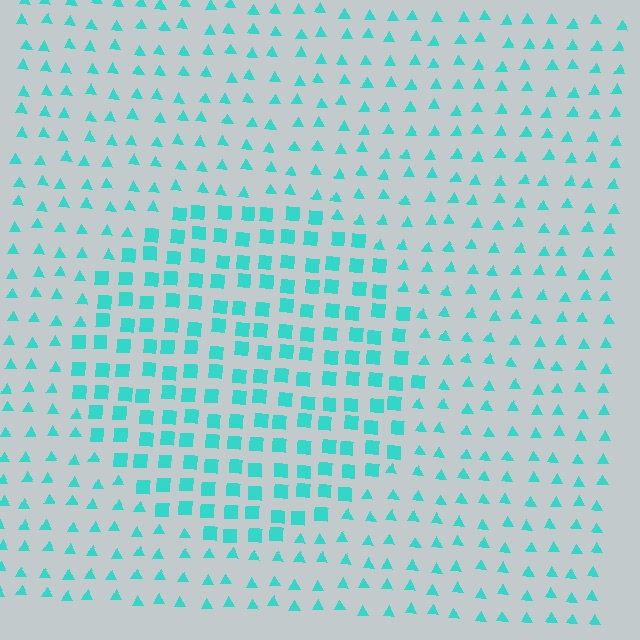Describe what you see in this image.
The image is filled with small cyan elements arranged in a uniform grid. A circle-shaped region contains squares, while the surrounding area contains triangles. The boundary is defined purely by the change in element shape.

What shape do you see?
I see a circle.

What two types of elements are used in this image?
The image uses squares inside the circle region and triangles outside it.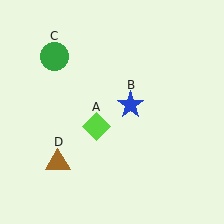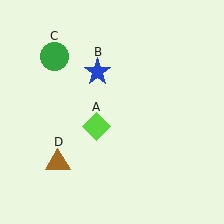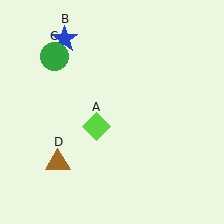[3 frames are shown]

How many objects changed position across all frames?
1 object changed position: blue star (object B).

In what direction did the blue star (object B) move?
The blue star (object B) moved up and to the left.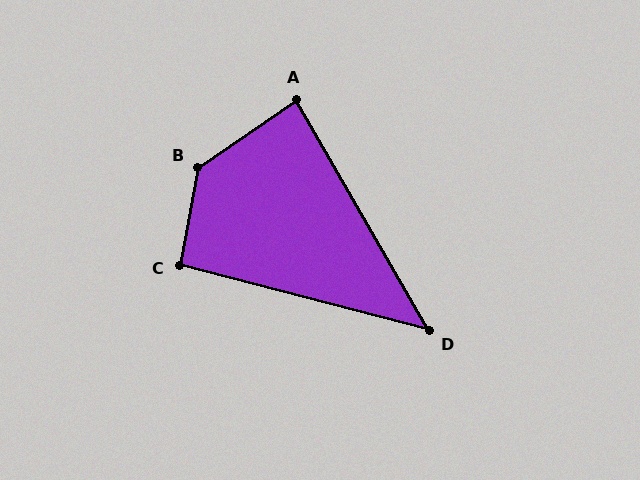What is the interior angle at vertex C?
Approximately 95 degrees (approximately right).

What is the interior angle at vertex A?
Approximately 85 degrees (approximately right).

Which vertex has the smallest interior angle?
D, at approximately 45 degrees.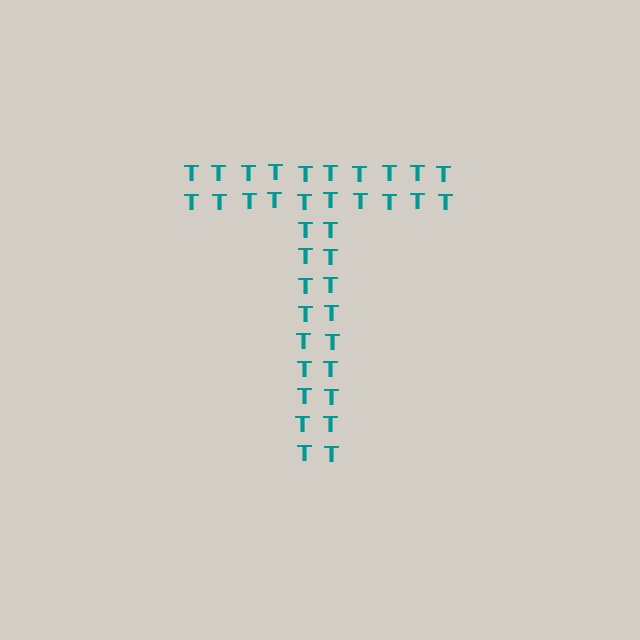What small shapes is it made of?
It is made of small letter T's.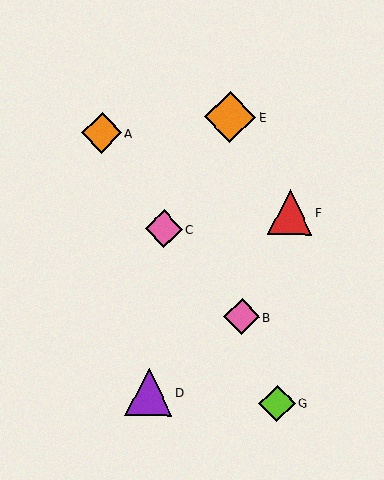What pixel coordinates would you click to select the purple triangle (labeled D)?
Click at (149, 392) to select the purple triangle D.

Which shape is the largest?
The orange diamond (labeled E) is the largest.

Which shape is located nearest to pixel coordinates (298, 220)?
The red triangle (labeled F) at (290, 212) is nearest to that location.